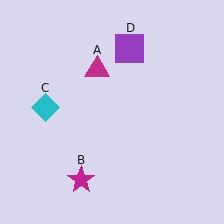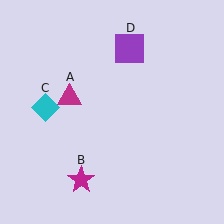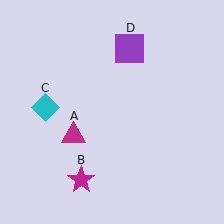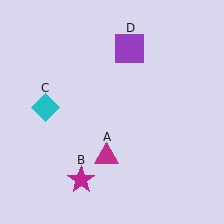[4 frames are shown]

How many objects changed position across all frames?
1 object changed position: magenta triangle (object A).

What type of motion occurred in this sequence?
The magenta triangle (object A) rotated counterclockwise around the center of the scene.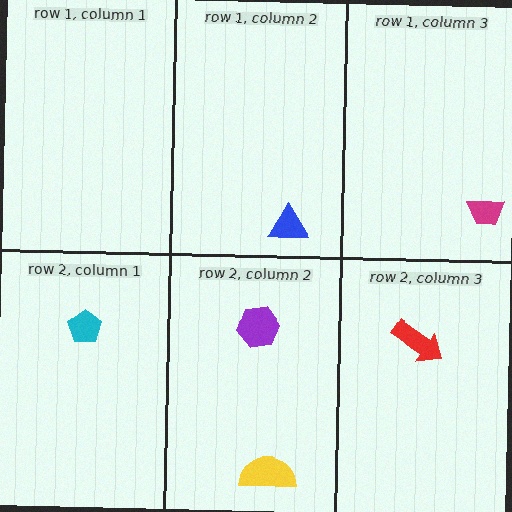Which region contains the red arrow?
The row 2, column 3 region.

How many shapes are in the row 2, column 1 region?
1.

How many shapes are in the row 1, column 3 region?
1.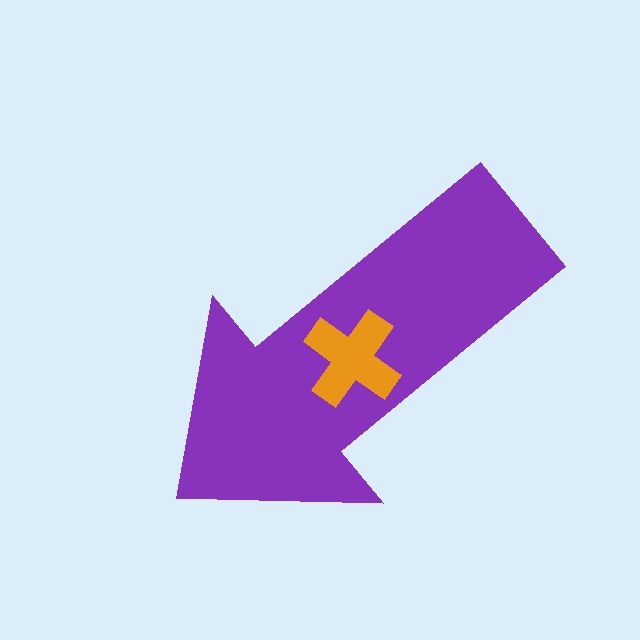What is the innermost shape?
The orange cross.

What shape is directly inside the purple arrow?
The orange cross.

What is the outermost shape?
The purple arrow.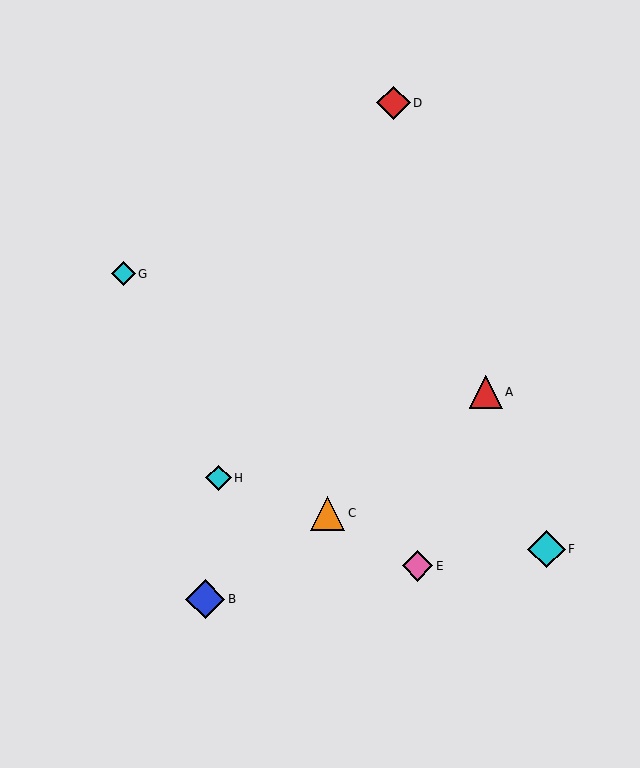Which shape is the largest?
The blue diamond (labeled B) is the largest.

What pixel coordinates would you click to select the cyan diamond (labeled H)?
Click at (218, 478) to select the cyan diamond H.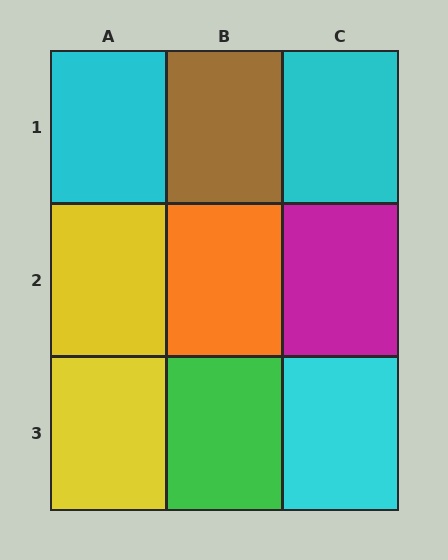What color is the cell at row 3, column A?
Yellow.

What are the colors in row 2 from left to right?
Yellow, orange, magenta.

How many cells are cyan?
3 cells are cyan.